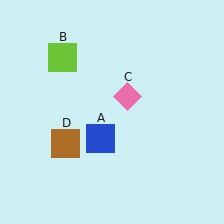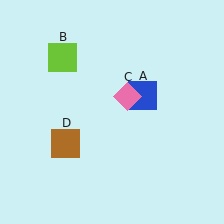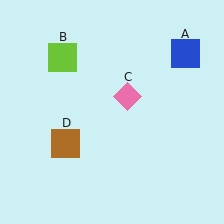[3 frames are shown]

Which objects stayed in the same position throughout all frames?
Lime square (object B) and pink diamond (object C) and brown square (object D) remained stationary.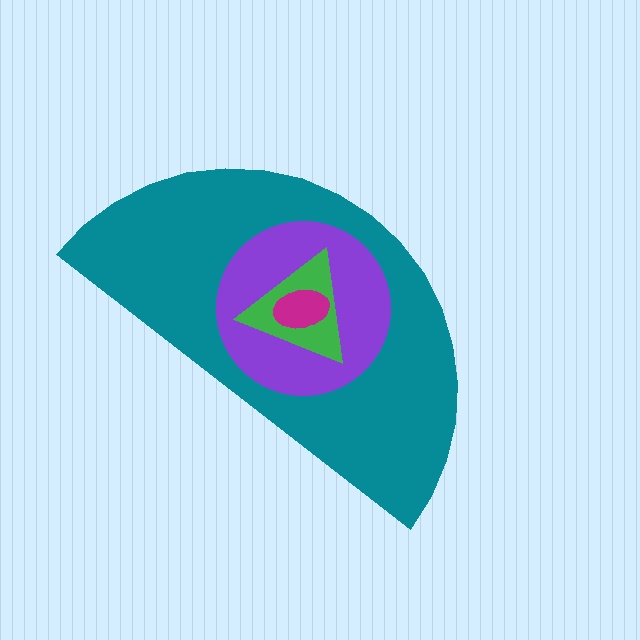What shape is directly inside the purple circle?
The green triangle.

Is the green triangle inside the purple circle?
Yes.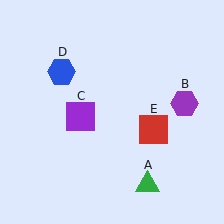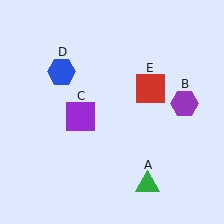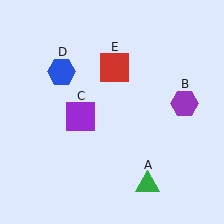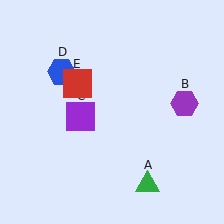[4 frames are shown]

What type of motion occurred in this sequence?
The red square (object E) rotated counterclockwise around the center of the scene.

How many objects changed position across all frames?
1 object changed position: red square (object E).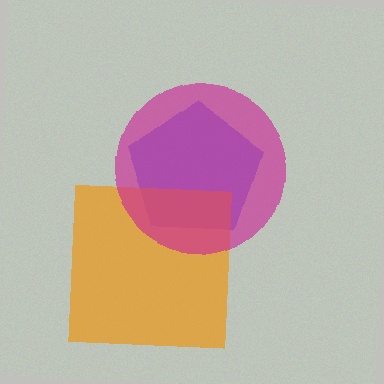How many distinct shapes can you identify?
There are 3 distinct shapes: a blue pentagon, an orange square, a magenta circle.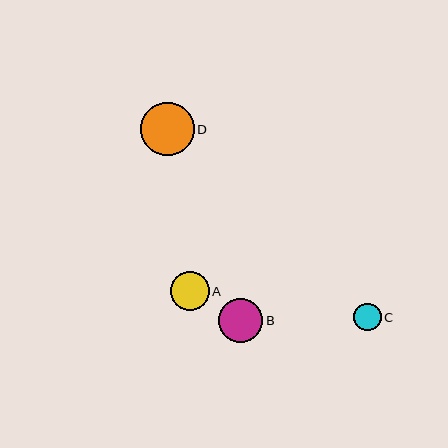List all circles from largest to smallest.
From largest to smallest: D, B, A, C.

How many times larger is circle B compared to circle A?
Circle B is approximately 1.2 times the size of circle A.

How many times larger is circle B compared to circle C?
Circle B is approximately 1.6 times the size of circle C.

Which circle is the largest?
Circle D is the largest with a size of approximately 53 pixels.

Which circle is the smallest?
Circle C is the smallest with a size of approximately 27 pixels.